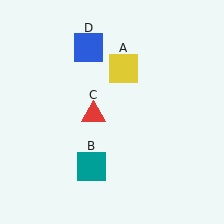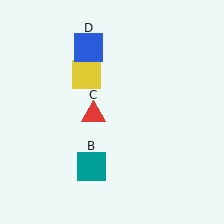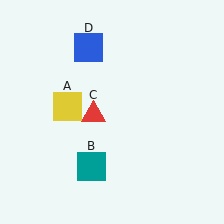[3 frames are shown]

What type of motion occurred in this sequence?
The yellow square (object A) rotated counterclockwise around the center of the scene.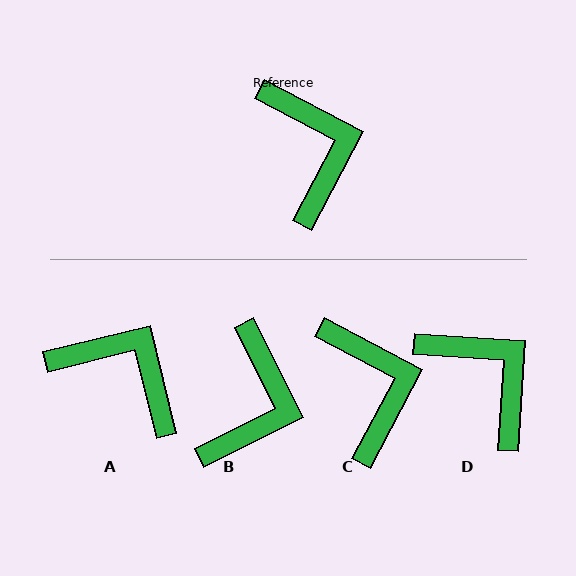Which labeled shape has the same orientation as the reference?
C.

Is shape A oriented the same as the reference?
No, it is off by about 42 degrees.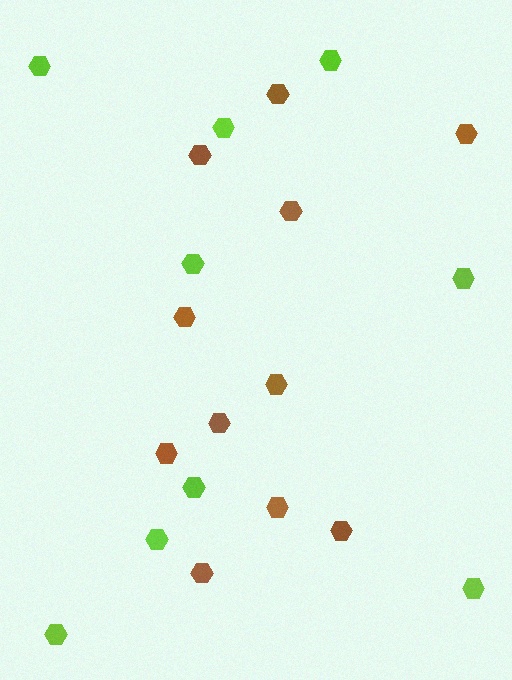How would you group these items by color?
There are 2 groups: one group of brown hexagons (11) and one group of lime hexagons (9).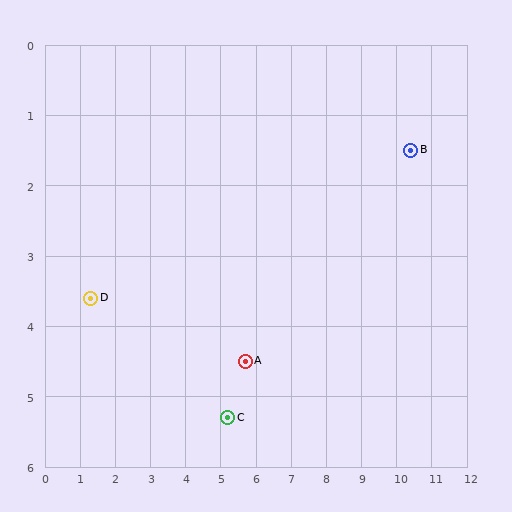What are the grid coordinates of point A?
Point A is at approximately (5.7, 4.5).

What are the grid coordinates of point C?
Point C is at approximately (5.2, 5.3).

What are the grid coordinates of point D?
Point D is at approximately (1.3, 3.6).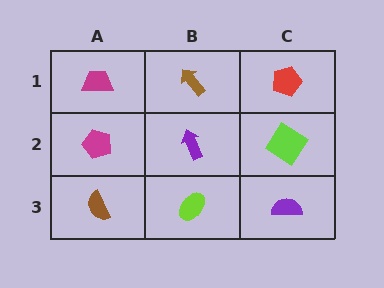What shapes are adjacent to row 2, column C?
A red pentagon (row 1, column C), a purple semicircle (row 3, column C), a purple arrow (row 2, column B).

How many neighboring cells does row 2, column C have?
3.